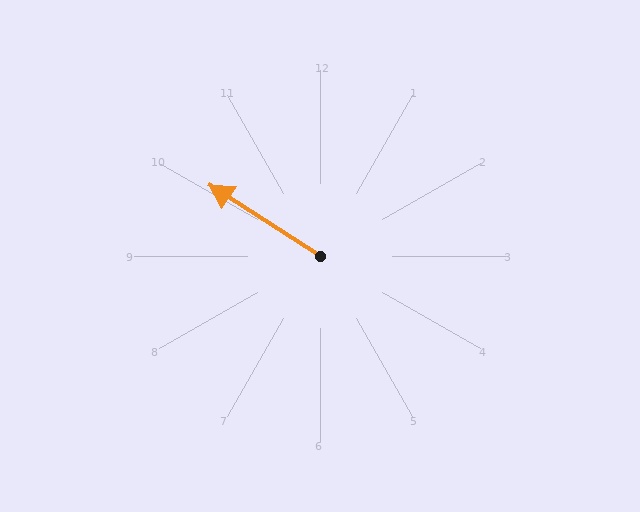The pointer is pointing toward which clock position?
Roughly 10 o'clock.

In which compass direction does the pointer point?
Northwest.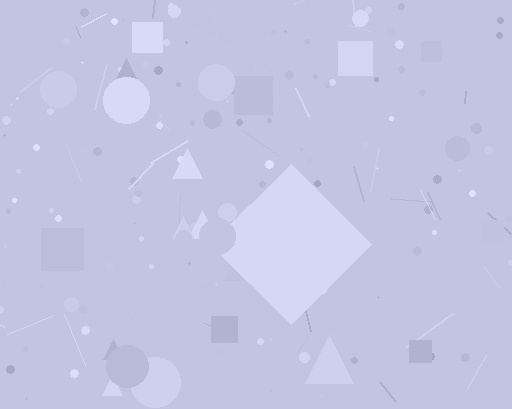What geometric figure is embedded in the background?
A diamond is embedded in the background.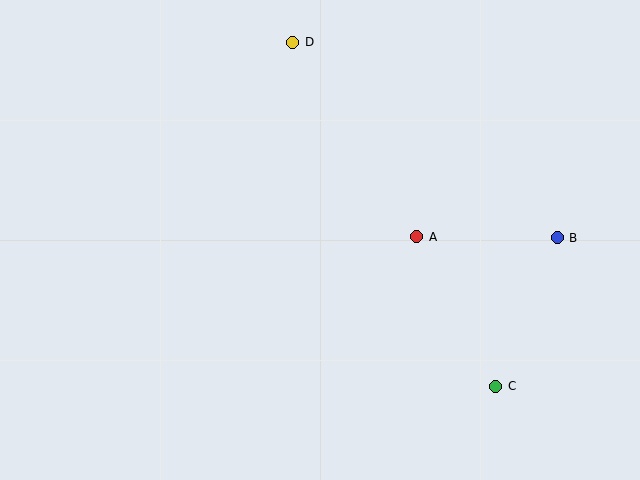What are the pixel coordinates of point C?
Point C is at (496, 386).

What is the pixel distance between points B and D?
The distance between B and D is 329 pixels.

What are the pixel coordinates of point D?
Point D is at (293, 42).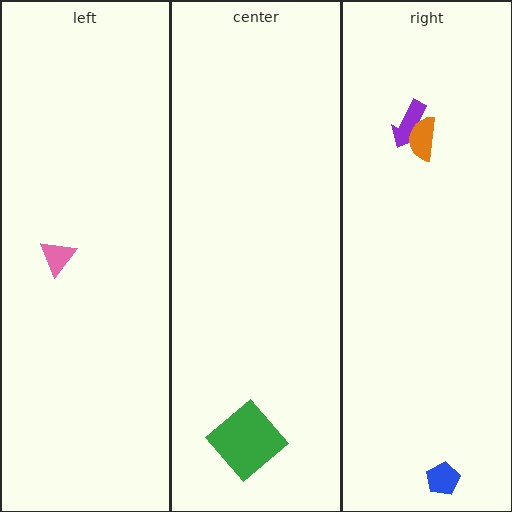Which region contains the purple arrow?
The right region.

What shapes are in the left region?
The pink triangle.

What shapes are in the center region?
The green diamond.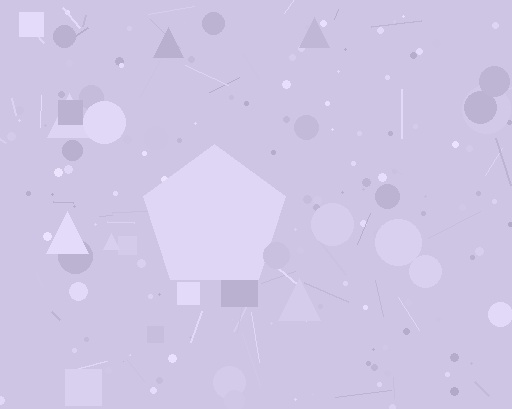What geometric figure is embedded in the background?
A pentagon is embedded in the background.